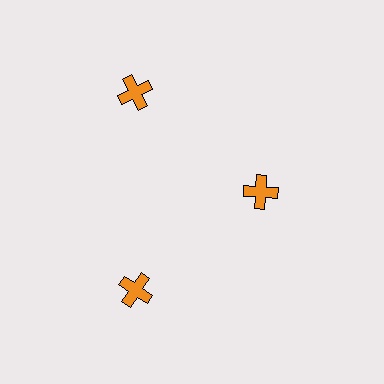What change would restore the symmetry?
The symmetry would be restored by moving it outward, back onto the ring so that all 3 crosses sit at equal angles and equal distance from the center.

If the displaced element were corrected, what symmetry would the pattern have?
It would have 3-fold rotational symmetry — the pattern would map onto itself every 120 degrees.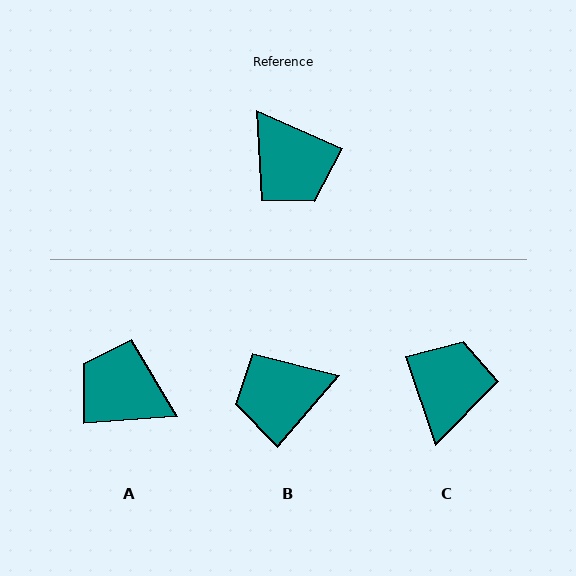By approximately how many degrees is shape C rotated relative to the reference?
Approximately 132 degrees counter-clockwise.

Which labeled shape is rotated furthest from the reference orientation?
A, about 152 degrees away.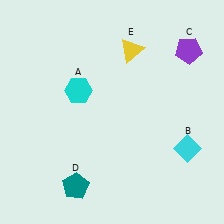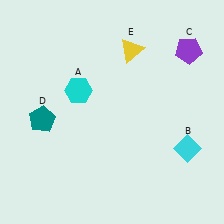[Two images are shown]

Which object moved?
The teal pentagon (D) moved up.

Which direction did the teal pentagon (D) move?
The teal pentagon (D) moved up.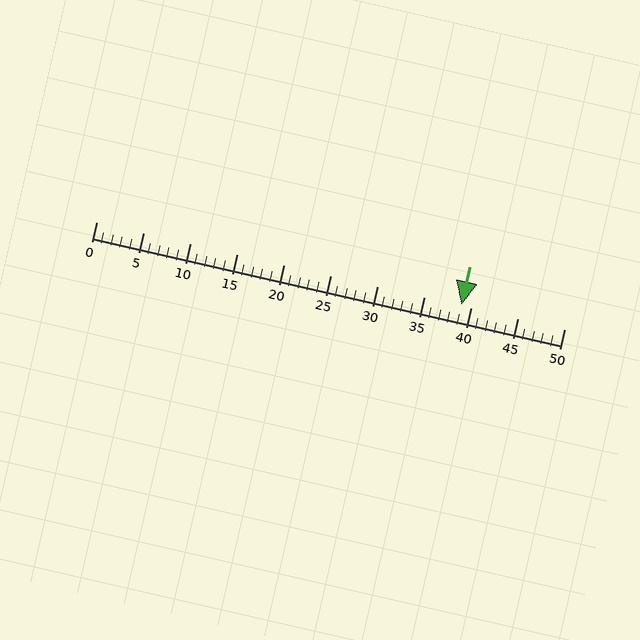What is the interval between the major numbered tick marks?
The major tick marks are spaced 5 units apart.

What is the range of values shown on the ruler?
The ruler shows values from 0 to 50.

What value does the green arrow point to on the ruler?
The green arrow points to approximately 39.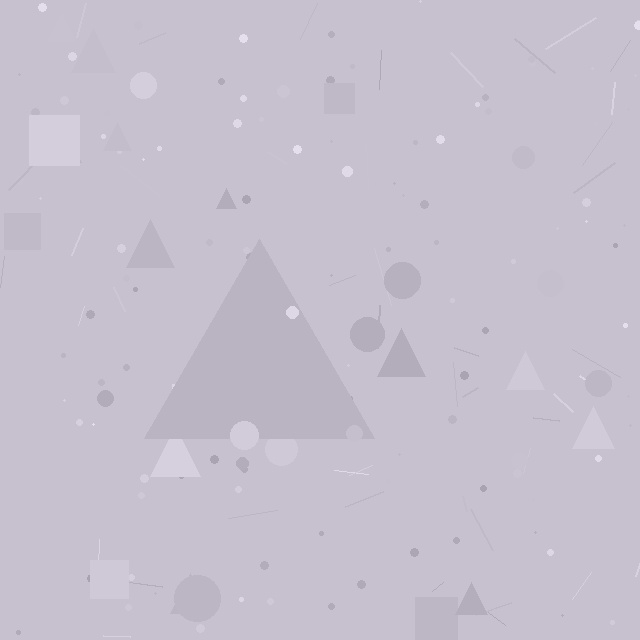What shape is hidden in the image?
A triangle is hidden in the image.